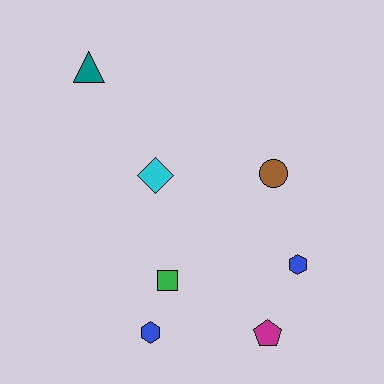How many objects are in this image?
There are 7 objects.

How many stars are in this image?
There are no stars.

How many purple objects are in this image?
There are no purple objects.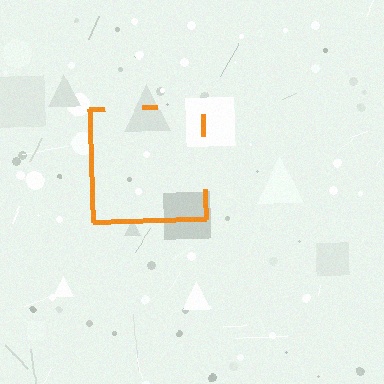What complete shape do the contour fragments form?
The contour fragments form a square.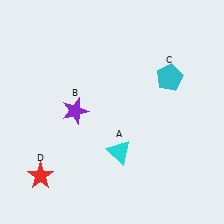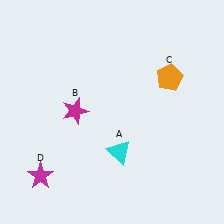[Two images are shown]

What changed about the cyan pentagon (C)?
In Image 1, C is cyan. In Image 2, it changed to orange.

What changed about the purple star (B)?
In Image 1, B is purple. In Image 2, it changed to magenta.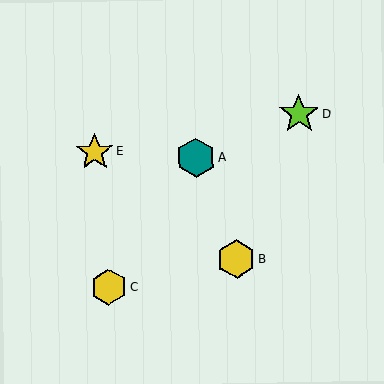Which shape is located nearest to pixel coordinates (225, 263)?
The yellow hexagon (labeled B) at (236, 259) is nearest to that location.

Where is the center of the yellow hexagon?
The center of the yellow hexagon is at (109, 287).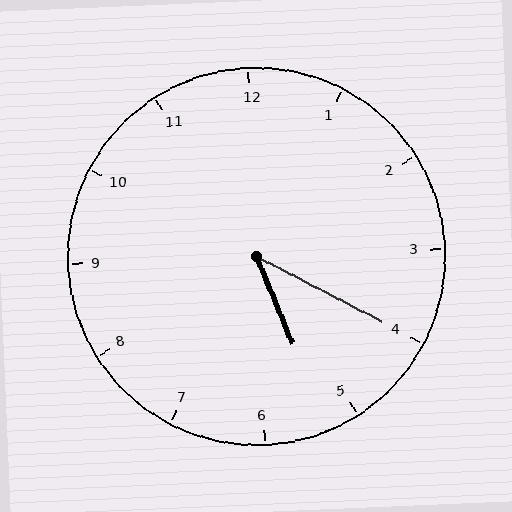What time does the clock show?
5:20.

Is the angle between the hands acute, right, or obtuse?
It is acute.